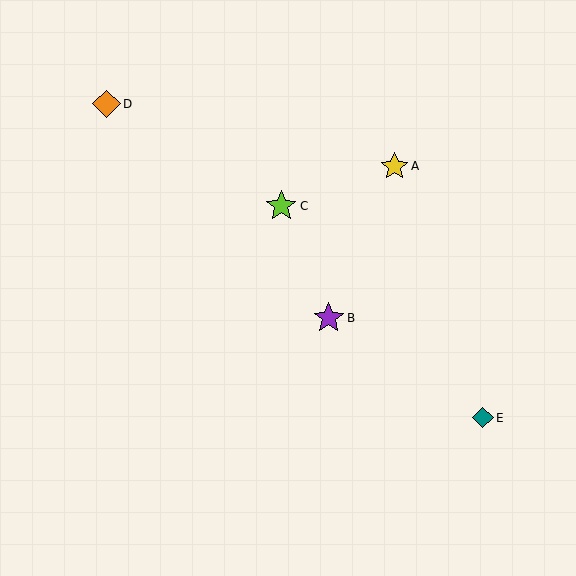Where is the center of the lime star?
The center of the lime star is at (281, 206).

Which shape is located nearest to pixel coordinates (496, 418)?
The teal diamond (labeled E) at (483, 418) is nearest to that location.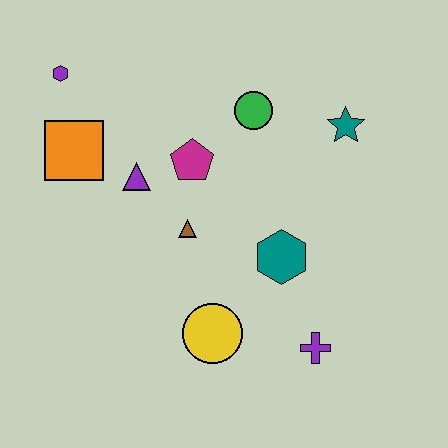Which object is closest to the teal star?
The green circle is closest to the teal star.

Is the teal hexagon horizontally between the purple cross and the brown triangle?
Yes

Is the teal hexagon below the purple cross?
No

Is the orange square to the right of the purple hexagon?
Yes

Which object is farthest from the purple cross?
The purple hexagon is farthest from the purple cross.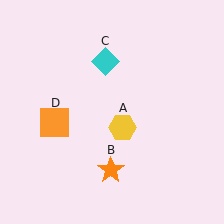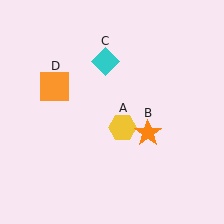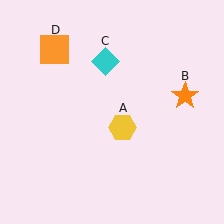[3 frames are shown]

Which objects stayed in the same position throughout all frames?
Yellow hexagon (object A) and cyan diamond (object C) remained stationary.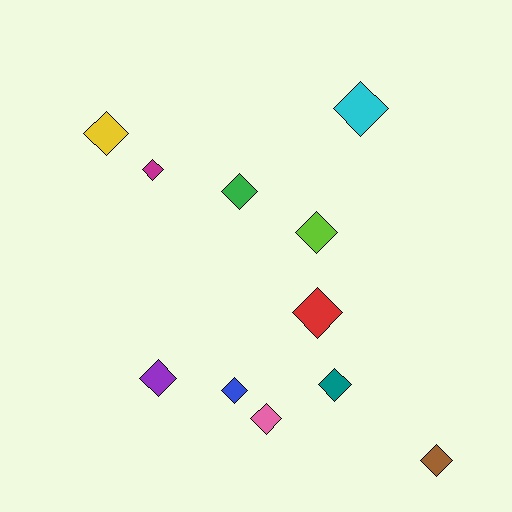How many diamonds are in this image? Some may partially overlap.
There are 11 diamonds.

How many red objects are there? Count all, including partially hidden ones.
There is 1 red object.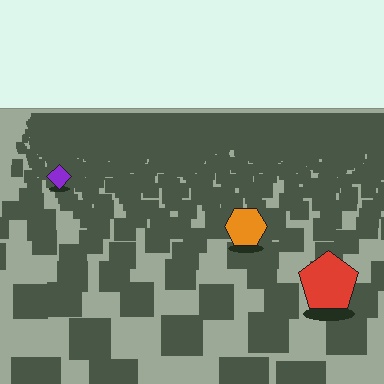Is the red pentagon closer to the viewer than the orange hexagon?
Yes. The red pentagon is closer — you can tell from the texture gradient: the ground texture is coarser near it.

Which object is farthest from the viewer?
The purple diamond is farthest from the viewer. It appears smaller and the ground texture around it is denser.